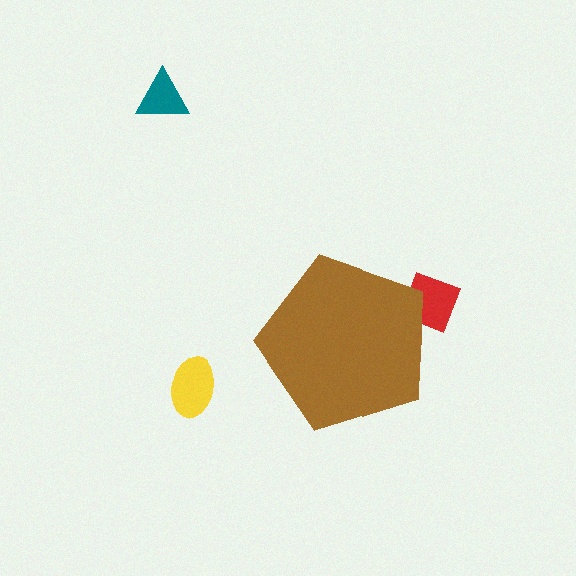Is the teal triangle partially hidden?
No, the teal triangle is fully visible.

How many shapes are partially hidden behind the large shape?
1 shape is partially hidden.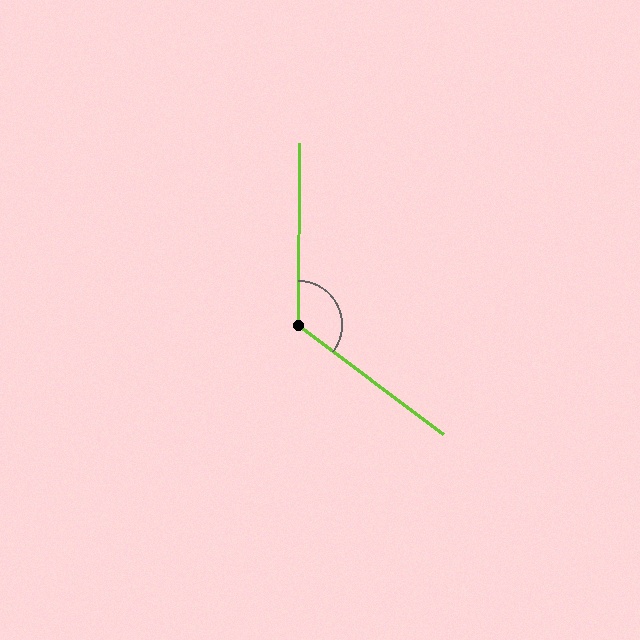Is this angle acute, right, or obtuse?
It is obtuse.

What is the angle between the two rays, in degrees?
Approximately 127 degrees.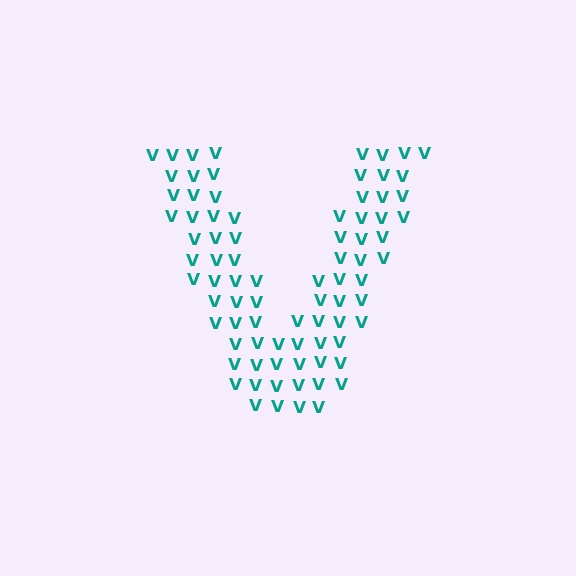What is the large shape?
The large shape is the letter V.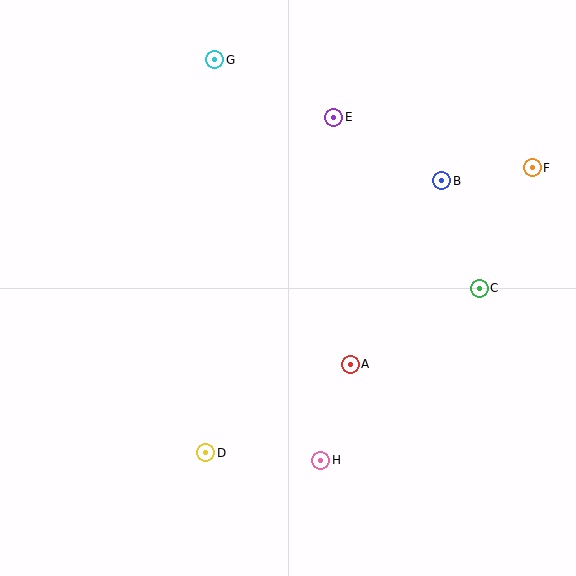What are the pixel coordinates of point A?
Point A is at (350, 364).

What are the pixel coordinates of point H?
Point H is at (321, 460).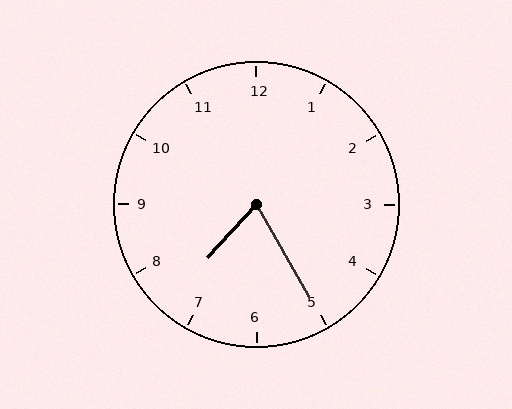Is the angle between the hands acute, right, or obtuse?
It is acute.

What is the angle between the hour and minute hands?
Approximately 72 degrees.